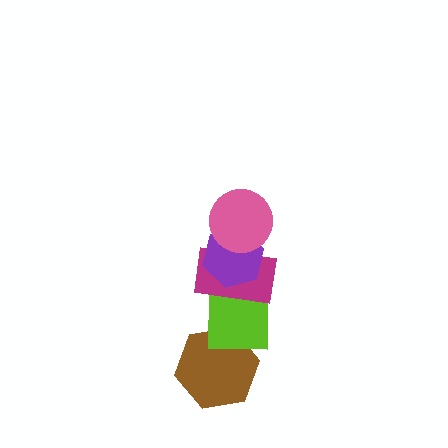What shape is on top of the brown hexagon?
The lime square is on top of the brown hexagon.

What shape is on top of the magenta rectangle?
The purple hexagon is on top of the magenta rectangle.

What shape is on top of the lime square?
The magenta rectangle is on top of the lime square.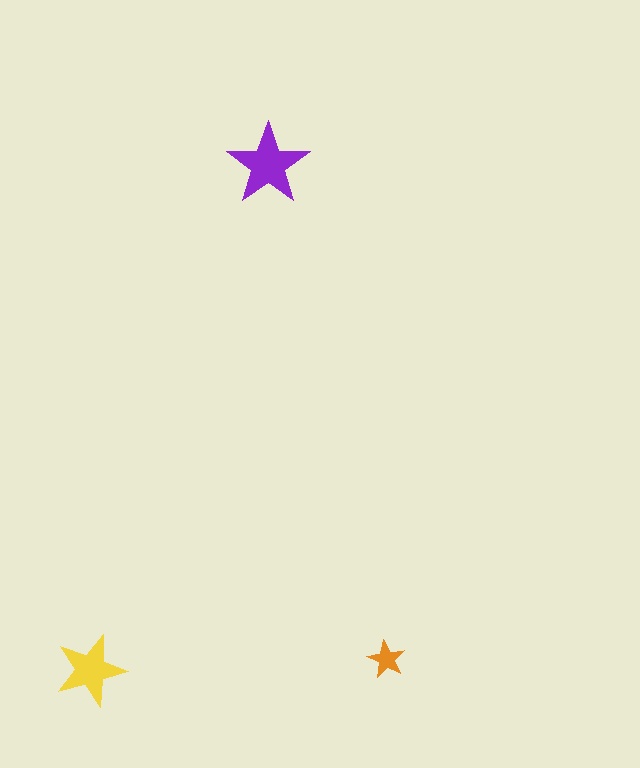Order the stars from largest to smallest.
the purple one, the yellow one, the orange one.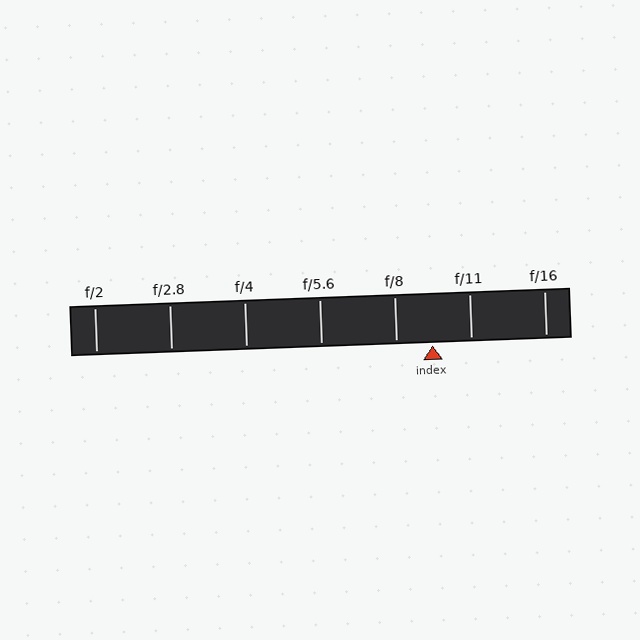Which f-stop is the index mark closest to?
The index mark is closest to f/8.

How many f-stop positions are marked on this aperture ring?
There are 7 f-stop positions marked.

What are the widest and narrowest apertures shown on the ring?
The widest aperture shown is f/2 and the narrowest is f/16.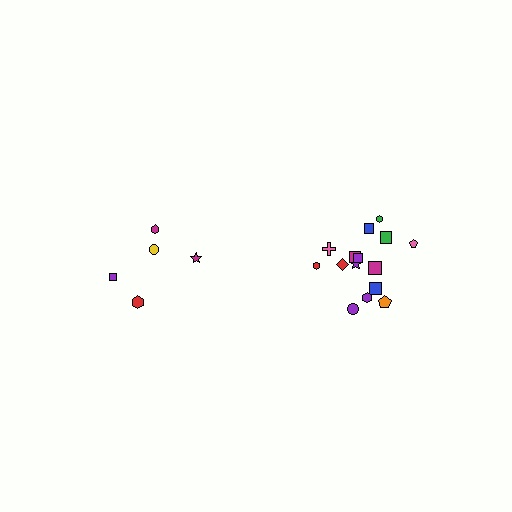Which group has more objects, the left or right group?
The right group.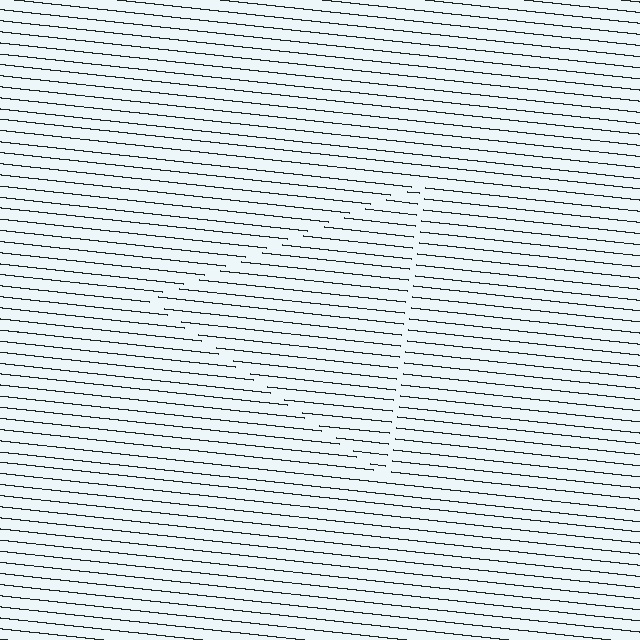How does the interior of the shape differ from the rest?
The interior of the shape contains the same grating, shifted by half a period — the contour is defined by the phase discontinuity where line-ends from the inner and outer gratings abut.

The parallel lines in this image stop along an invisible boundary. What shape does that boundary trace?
An illusory triangle. The interior of the shape contains the same grating, shifted by half a period — the contour is defined by the phase discontinuity where line-ends from the inner and outer gratings abut.